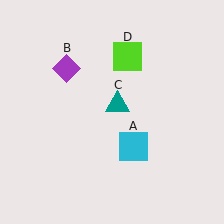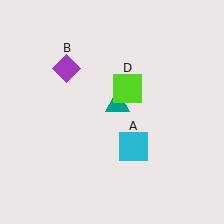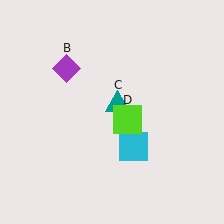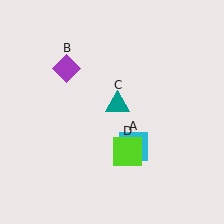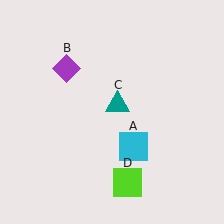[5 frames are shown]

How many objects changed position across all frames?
1 object changed position: lime square (object D).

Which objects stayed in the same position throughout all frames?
Cyan square (object A) and purple diamond (object B) and teal triangle (object C) remained stationary.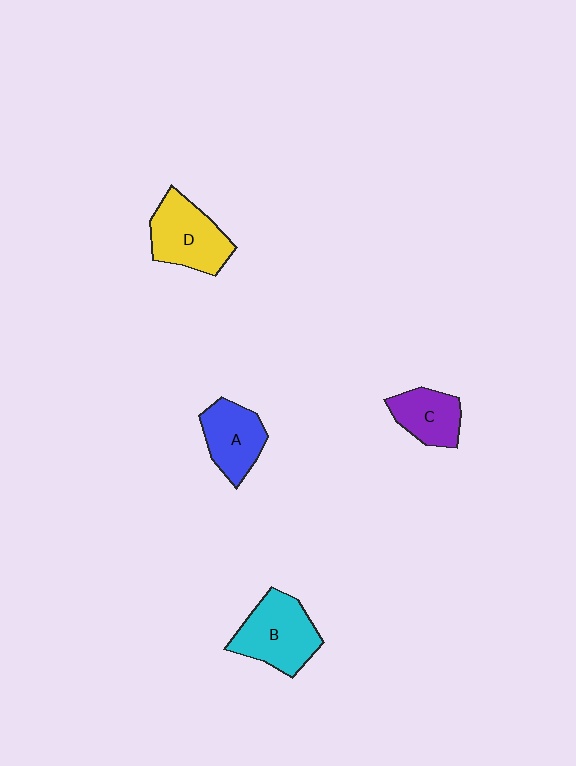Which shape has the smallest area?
Shape C (purple).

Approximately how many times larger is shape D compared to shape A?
Approximately 1.2 times.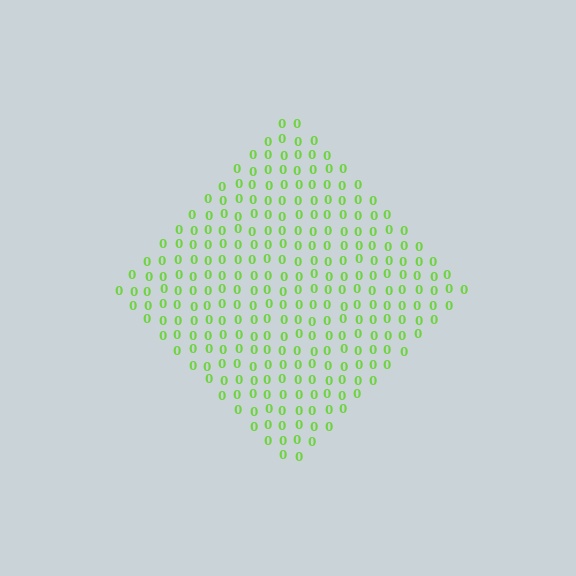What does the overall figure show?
The overall figure shows a diamond.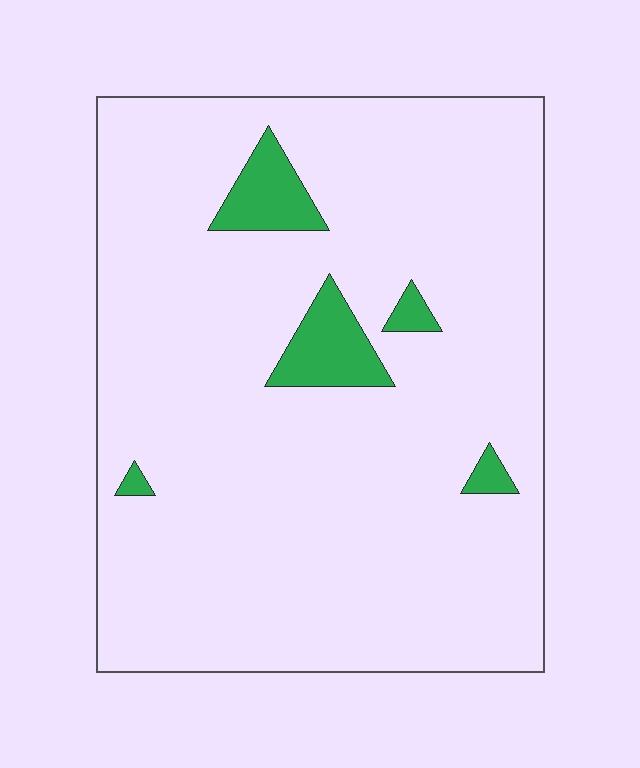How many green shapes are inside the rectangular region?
5.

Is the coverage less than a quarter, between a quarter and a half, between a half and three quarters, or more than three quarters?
Less than a quarter.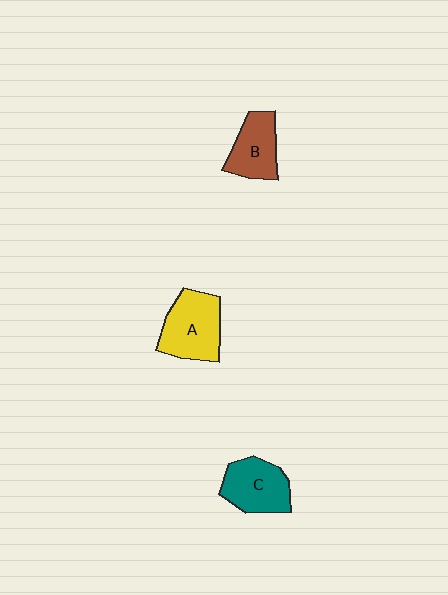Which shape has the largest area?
Shape A (yellow).